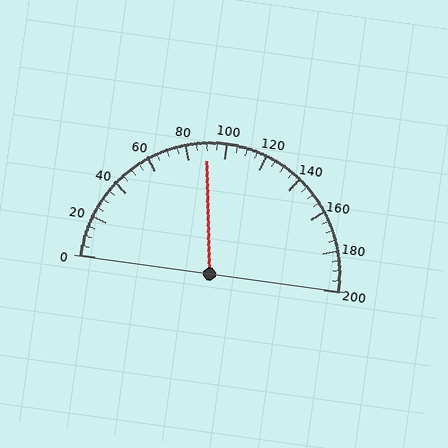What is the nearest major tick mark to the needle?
The nearest major tick mark is 80.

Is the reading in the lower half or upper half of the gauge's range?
The reading is in the lower half of the range (0 to 200).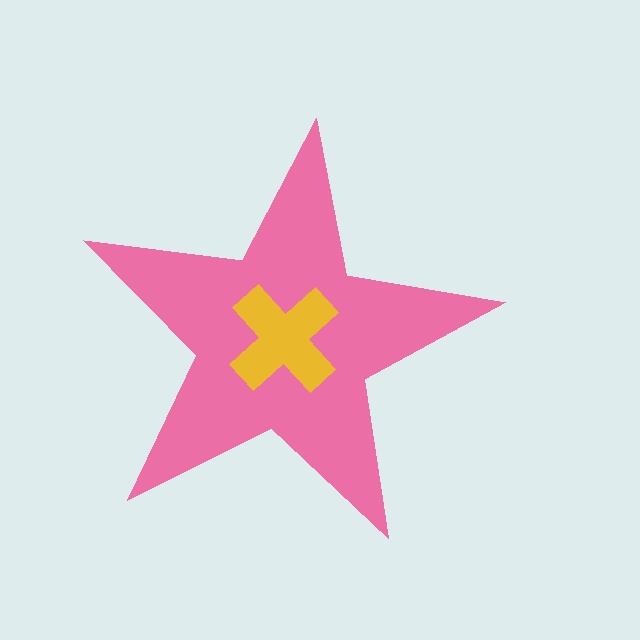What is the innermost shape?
The yellow cross.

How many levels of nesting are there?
2.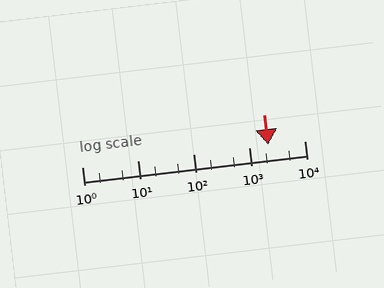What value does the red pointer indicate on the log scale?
The pointer indicates approximately 2200.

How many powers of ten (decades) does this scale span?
The scale spans 4 decades, from 1 to 10000.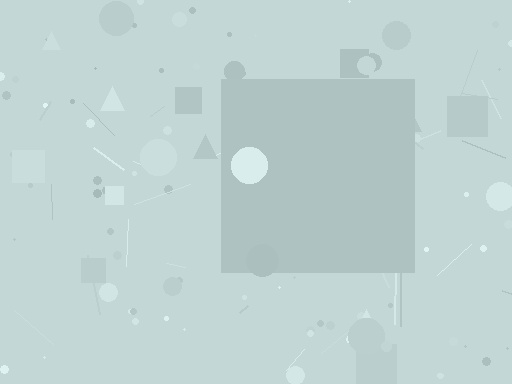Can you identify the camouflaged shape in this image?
The camouflaged shape is a square.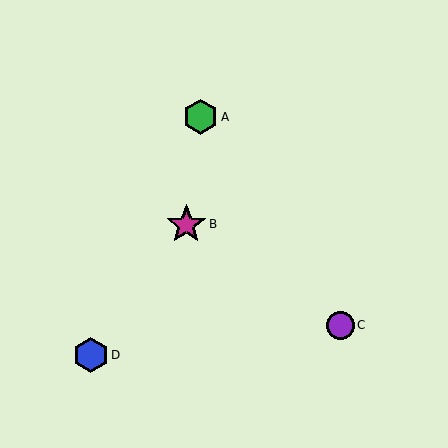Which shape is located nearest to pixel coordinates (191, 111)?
The green hexagon (labeled A) at (201, 117) is nearest to that location.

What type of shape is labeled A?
Shape A is a green hexagon.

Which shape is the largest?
The magenta star (labeled B) is the largest.